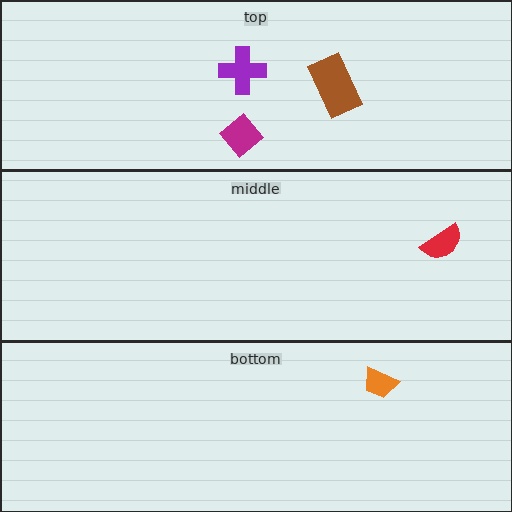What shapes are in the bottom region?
The orange trapezoid.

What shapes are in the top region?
The purple cross, the brown rectangle, the magenta diamond.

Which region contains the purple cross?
The top region.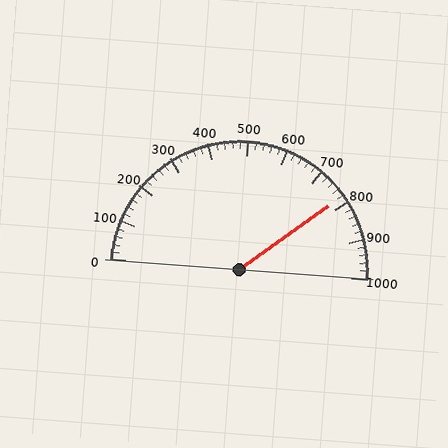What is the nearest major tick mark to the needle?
The nearest major tick mark is 800.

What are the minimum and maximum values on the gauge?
The gauge ranges from 0 to 1000.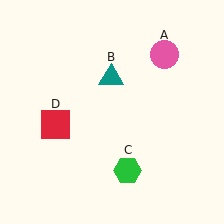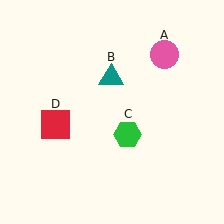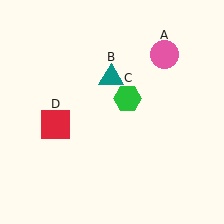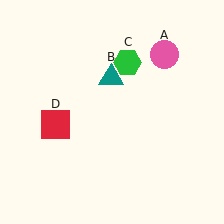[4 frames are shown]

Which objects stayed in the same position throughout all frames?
Pink circle (object A) and teal triangle (object B) and red square (object D) remained stationary.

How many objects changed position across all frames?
1 object changed position: green hexagon (object C).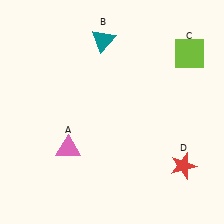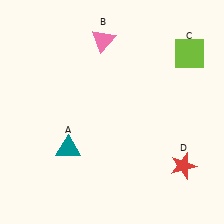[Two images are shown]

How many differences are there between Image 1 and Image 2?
There are 2 differences between the two images.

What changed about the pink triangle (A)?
In Image 1, A is pink. In Image 2, it changed to teal.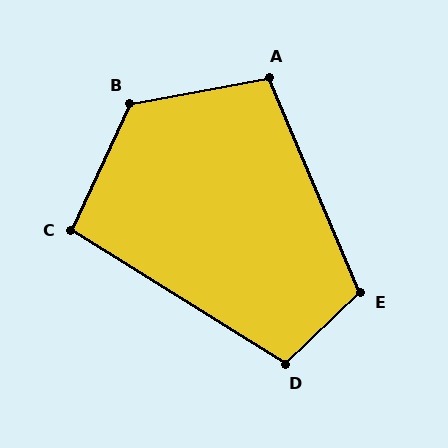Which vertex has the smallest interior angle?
C, at approximately 97 degrees.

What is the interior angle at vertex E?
Approximately 111 degrees (obtuse).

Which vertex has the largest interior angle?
B, at approximately 125 degrees.